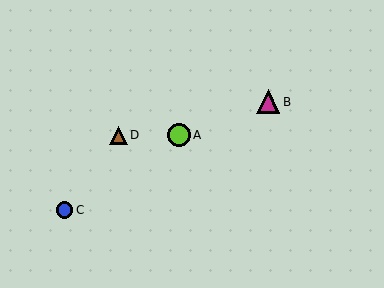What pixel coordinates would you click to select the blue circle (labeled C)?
Click at (64, 210) to select the blue circle C.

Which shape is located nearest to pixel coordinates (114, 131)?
The brown triangle (labeled D) at (118, 135) is nearest to that location.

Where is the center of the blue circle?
The center of the blue circle is at (64, 210).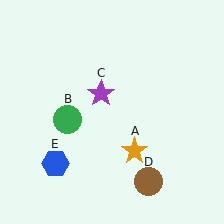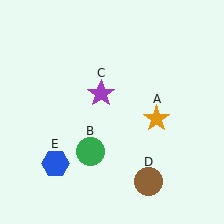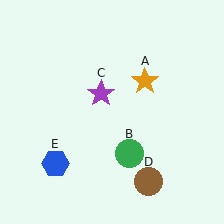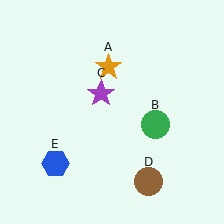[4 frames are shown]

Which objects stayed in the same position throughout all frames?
Purple star (object C) and brown circle (object D) and blue hexagon (object E) remained stationary.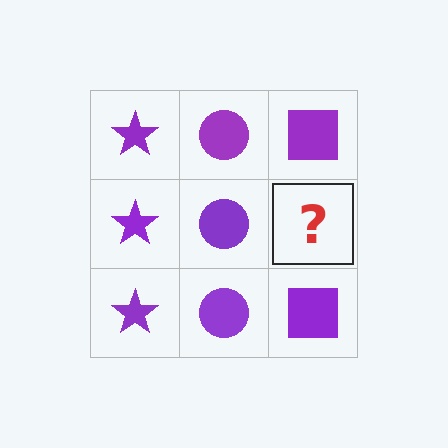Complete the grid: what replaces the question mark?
The question mark should be replaced with a purple square.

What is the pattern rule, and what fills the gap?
The rule is that each column has a consistent shape. The gap should be filled with a purple square.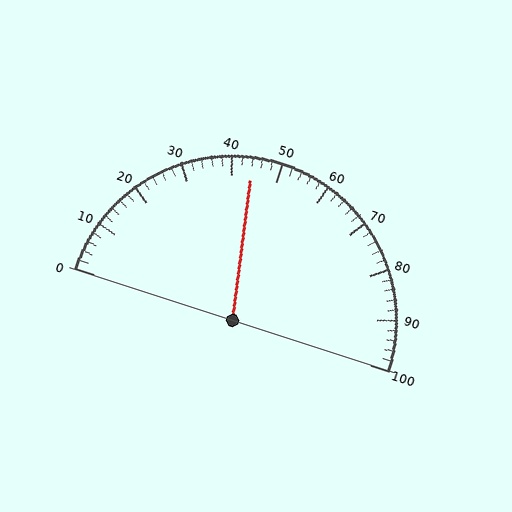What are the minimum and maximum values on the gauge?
The gauge ranges from 0 to 100.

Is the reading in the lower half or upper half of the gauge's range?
The reading is in the lower half of the range (0 to 100).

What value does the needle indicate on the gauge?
The needle indicates approximately 44.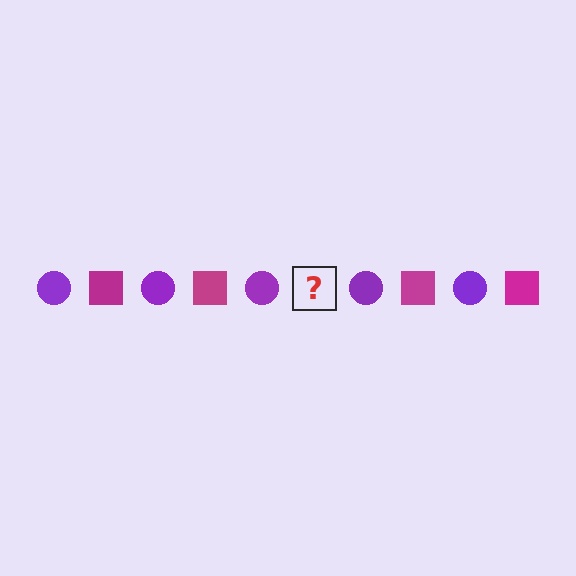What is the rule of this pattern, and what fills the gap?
The rule is that the pattern alternates between purple circle and magenta square. The gap should be filled with a magenta square.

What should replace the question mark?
The question mark should be replaced with a magenta square.